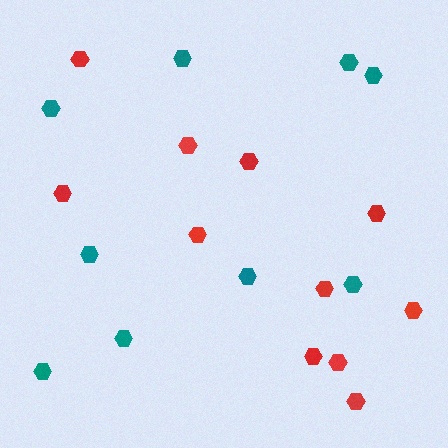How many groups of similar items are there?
There are 2 groups: one group of teal hexagons (9) and one group of red hexagons (11).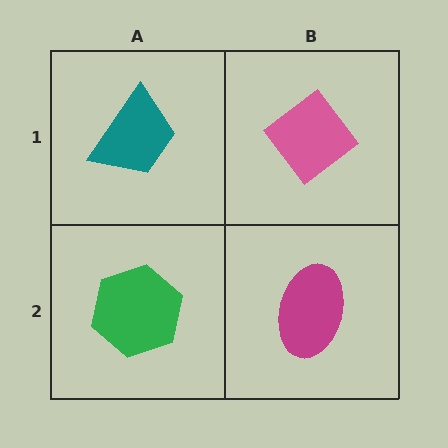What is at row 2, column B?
A magenta ellipse.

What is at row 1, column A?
A teal trapezoid.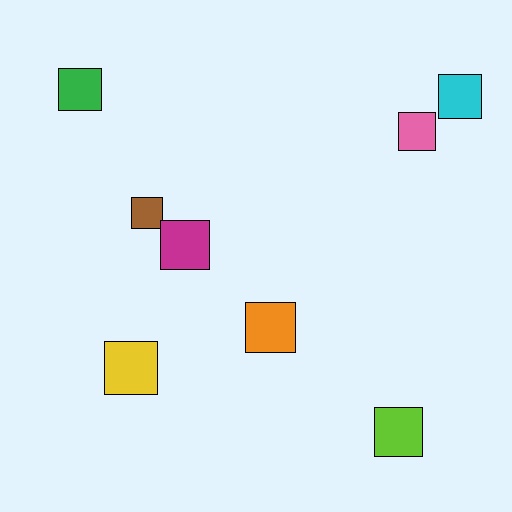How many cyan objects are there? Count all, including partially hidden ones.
There is 1 cyan object.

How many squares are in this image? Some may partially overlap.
There are 8 squares.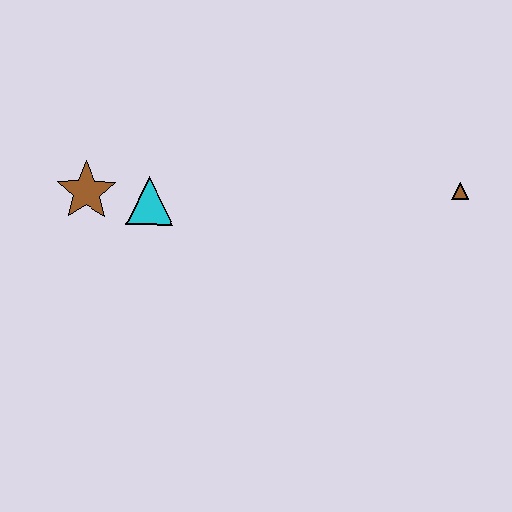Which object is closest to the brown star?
The cyan triangle is closest to the brown star.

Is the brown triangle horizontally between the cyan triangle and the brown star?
No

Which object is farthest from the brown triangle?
The brown star is farthest from the brown triangle.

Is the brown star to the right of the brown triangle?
No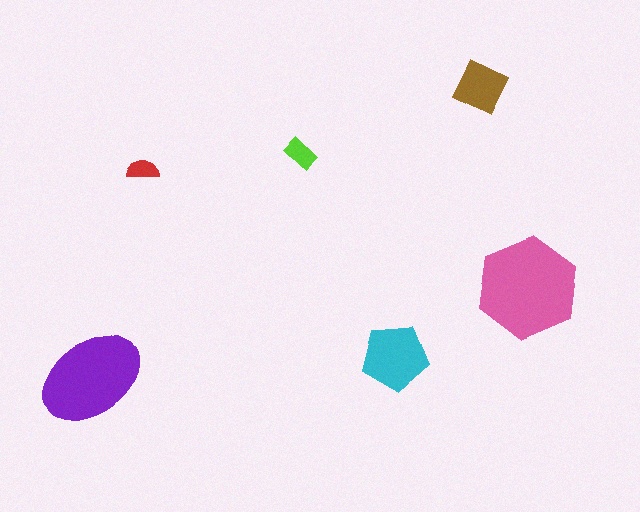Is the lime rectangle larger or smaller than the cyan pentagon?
Smaller.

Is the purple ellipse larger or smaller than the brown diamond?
Larger.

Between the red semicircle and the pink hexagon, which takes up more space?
The pink hexagon.